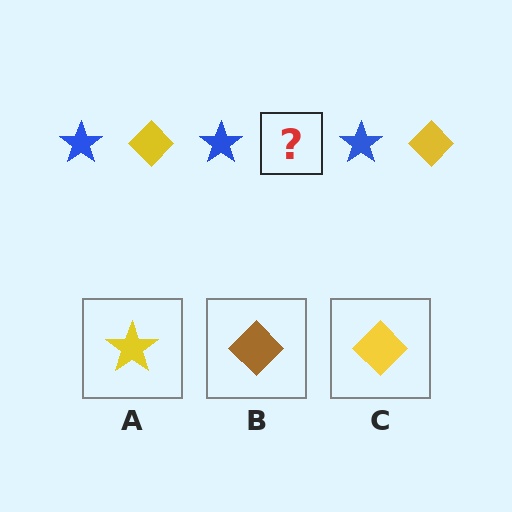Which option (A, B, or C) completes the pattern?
C.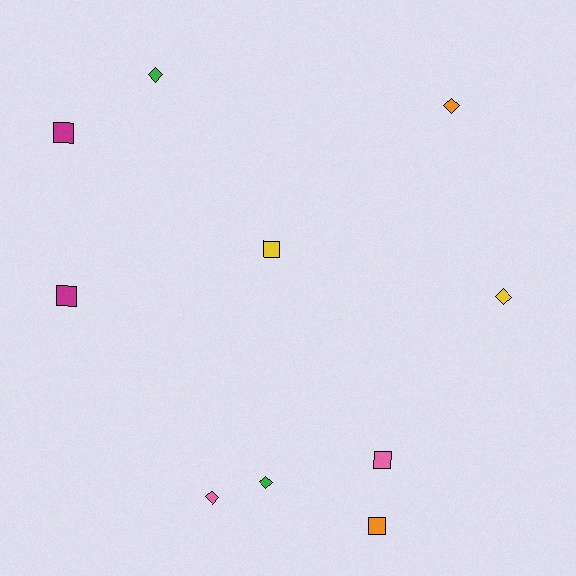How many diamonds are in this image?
There are 5 diamonds.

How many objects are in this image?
There are 10 objects.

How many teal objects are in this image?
There are no teal objects.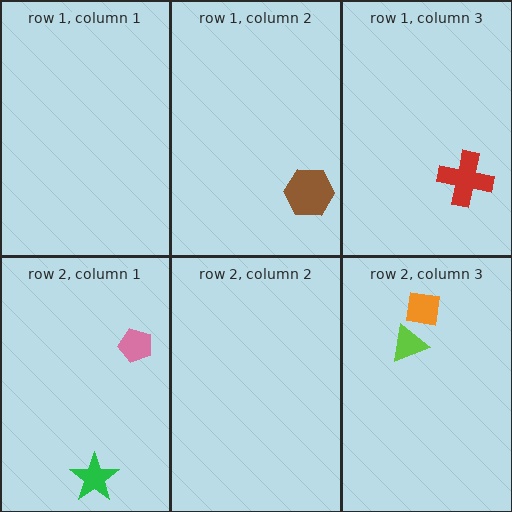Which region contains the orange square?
The row 2, column 3 region.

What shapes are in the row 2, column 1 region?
The pink pentagon, the green star.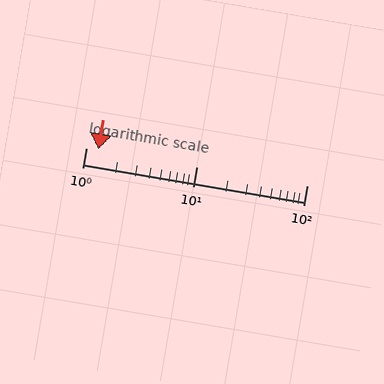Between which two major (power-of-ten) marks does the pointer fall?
The pointer is between 1 and 10.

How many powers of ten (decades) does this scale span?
The scale spans 2 decades, from 1 to 100.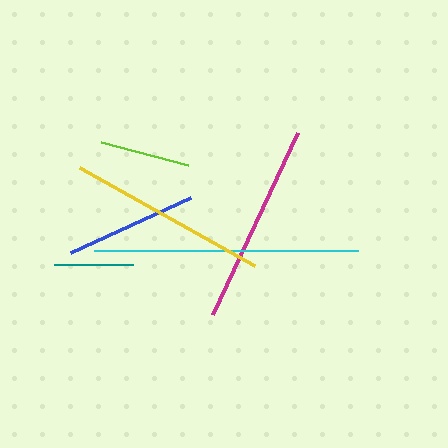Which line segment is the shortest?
The teal line is the shortest at approximately 80 pixels.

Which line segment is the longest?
The cyan line is the longest at approximately 264 pixels.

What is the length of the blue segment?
The blue segment is approximately 132 pixels long.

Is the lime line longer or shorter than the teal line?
The lime line is longer than the teal line.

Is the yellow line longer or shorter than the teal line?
The yellow line is longer than the teal line.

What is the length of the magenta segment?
The magenta segment is approximately 201 pixels long.